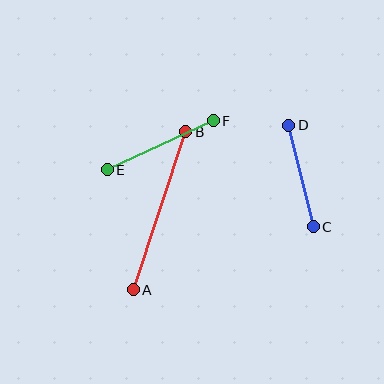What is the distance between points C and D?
The distance is approximately 104 pixels.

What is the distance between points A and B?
The distance is approximately 167 pixels.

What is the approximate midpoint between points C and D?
The midpoint is at approximately (301, 176) pixels.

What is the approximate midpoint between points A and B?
The midpoint is at approximately (160, 211) pixels.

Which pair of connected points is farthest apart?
Points A and B are farthest apart.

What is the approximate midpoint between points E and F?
The midpoint is at approximately (160, 145) pixels.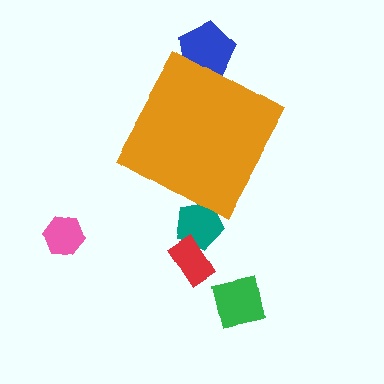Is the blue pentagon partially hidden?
Yes, the blue pentagon is partially hidden behind the orange diamond.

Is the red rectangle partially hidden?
No, the red rectangle is fully visible.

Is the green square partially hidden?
No, the green square is fully visible.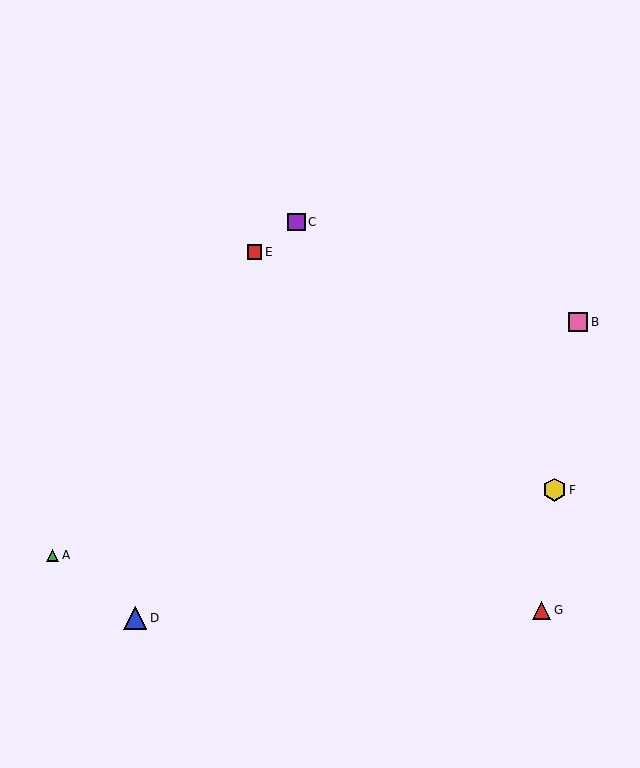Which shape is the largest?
The yellow hexagon (labeled F) is the largest.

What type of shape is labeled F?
Shape F is a yellow hexagon.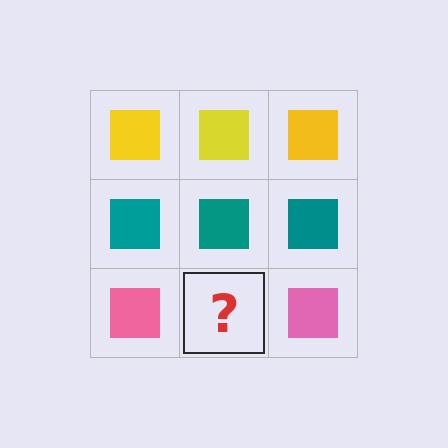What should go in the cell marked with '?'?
The missing cell should contain a pink square.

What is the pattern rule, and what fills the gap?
The rule is that each row has a consistent color. The gap should be filled with a pink square.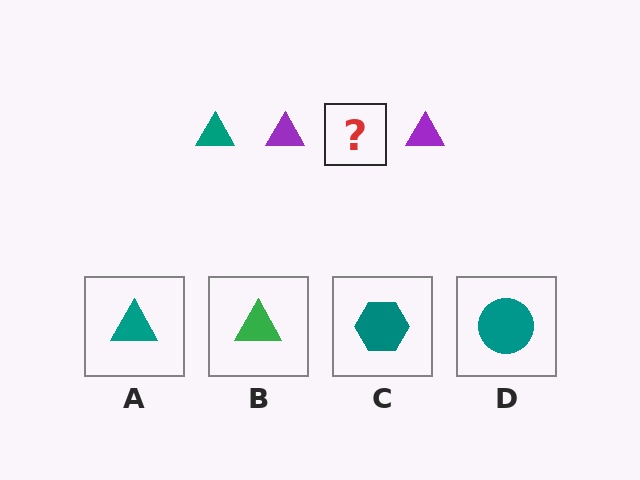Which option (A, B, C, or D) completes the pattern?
A.